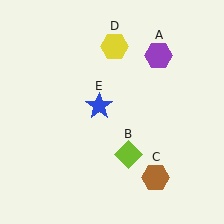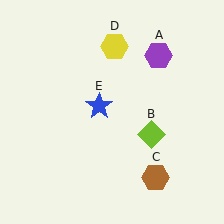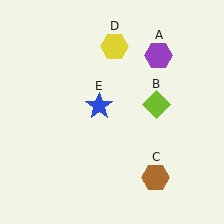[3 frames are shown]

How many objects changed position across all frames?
1 object changed position: lime diamond (object B).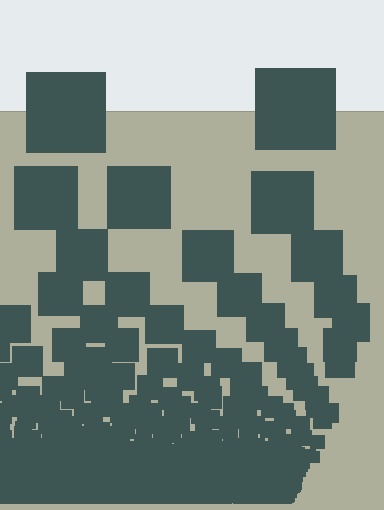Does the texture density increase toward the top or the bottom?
Density increases toward the bottom.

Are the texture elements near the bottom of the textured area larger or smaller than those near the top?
Smaller. The gradient is inverted — elements near the bottom are smaller and denser.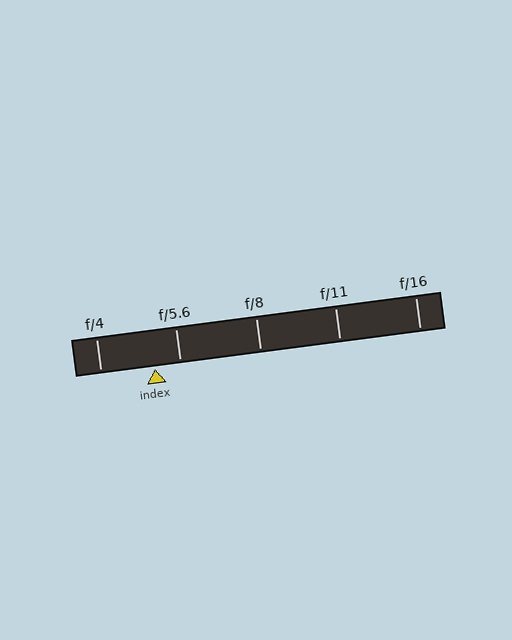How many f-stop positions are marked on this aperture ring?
There are 5 f-stop positions marked.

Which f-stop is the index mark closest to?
The index mark is closest to f/5.6.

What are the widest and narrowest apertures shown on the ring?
The widest aperture shown is f/4 and the narrowest is f/16.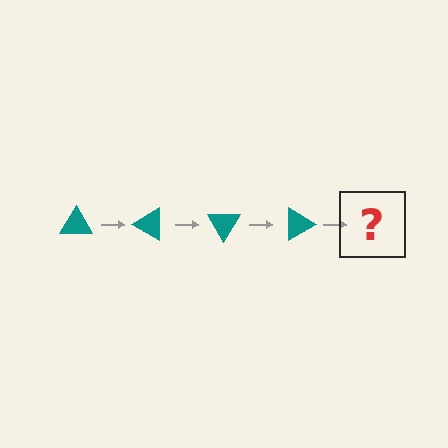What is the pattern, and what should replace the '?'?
The pattern is that the triangle rotates 30 degrees each step. The '?' should be a teal triangle rotated 120 degrees.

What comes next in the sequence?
The next element should be a teal triangle rotated 120 degrees.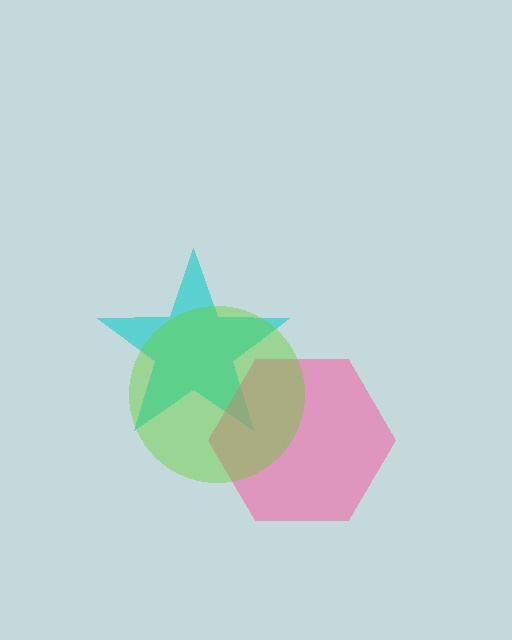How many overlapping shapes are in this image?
There are 3 overlapping shapes in the image.